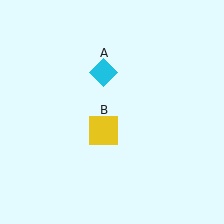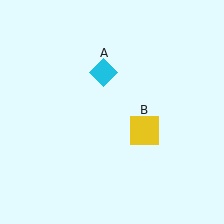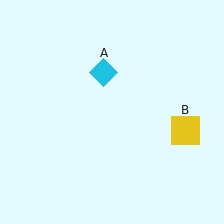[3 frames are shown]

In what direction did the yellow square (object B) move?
The yellow square (object B) moved right.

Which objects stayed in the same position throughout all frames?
Cyan diamond (object A) remained stationary.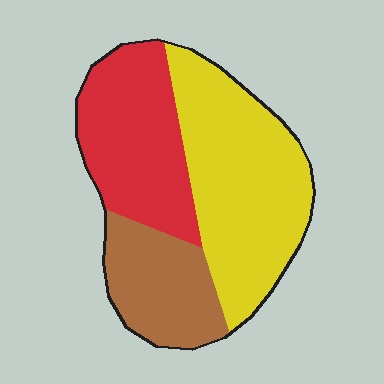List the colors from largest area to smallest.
From largest to smallest: yellow, red, brown.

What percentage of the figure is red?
Red covers 32% of the figure.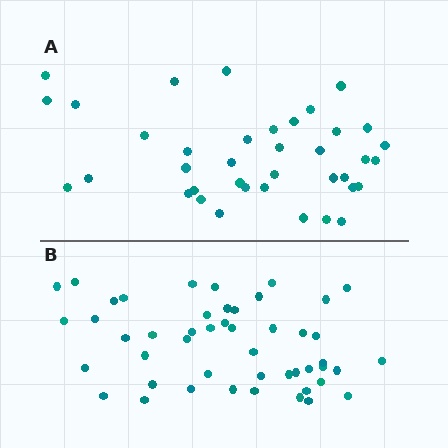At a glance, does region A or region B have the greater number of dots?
Region B (the bottom region) has more dots.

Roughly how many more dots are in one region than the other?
Region B has roughly 10 or so more dots than region A.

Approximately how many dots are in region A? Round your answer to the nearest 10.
About 40 dots. (The exact count is 38, which rounds to 40.)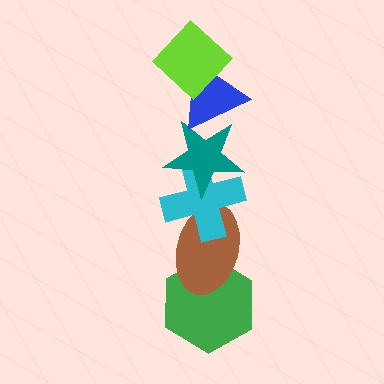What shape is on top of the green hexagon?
The brown ellipse is on top of the green hexagon.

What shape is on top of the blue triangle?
The lime diamond is on top of the blue triangle.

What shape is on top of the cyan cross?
The teal star is on top of the cyan cross.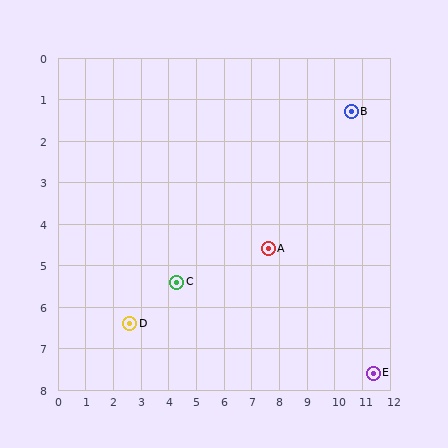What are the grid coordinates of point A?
Point A is at approximately (7.6, 4.6).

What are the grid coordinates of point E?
Point E is at approximately (11.4, 7.6).